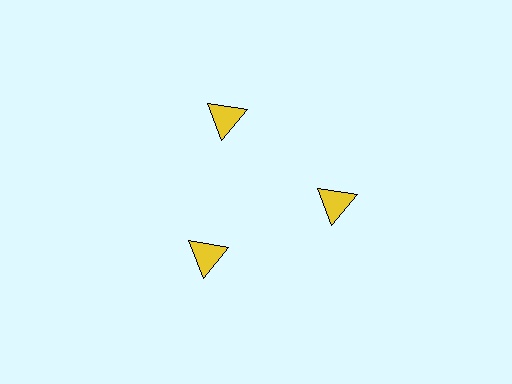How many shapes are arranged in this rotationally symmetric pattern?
There are 3 shapes, arranged in 3 groups of 1.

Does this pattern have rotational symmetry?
Yes, this pattern has 3-fold rotational symmetry. It looks the same after rotating 120 degrees around the center.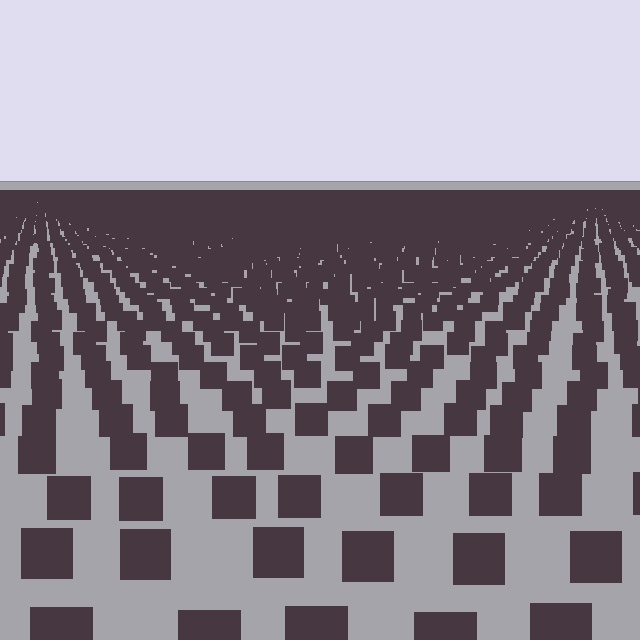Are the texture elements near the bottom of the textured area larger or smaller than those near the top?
Larger. Near the bottom, elements are closer to the viewer and appear at a bigger on-screen size.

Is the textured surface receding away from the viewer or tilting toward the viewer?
The surface is receding away from the viewer. Texture elements get smaller and denser toward the top.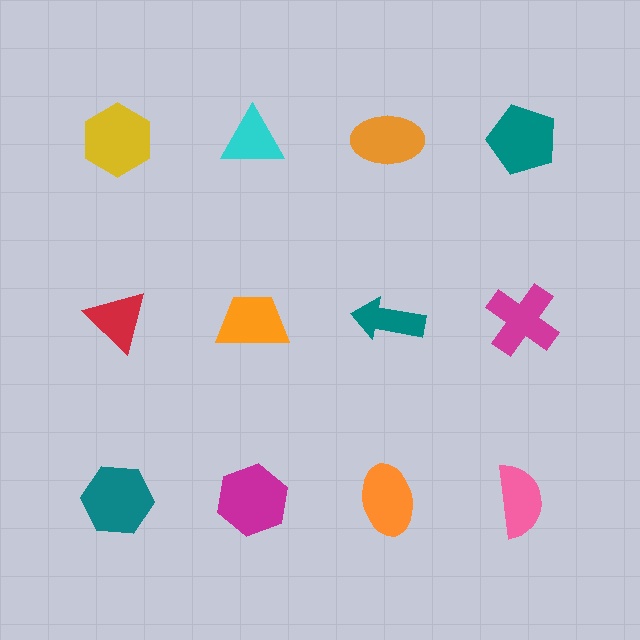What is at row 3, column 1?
A teal hexagon.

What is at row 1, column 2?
A cyan triangle.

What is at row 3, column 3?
An orange ellipse.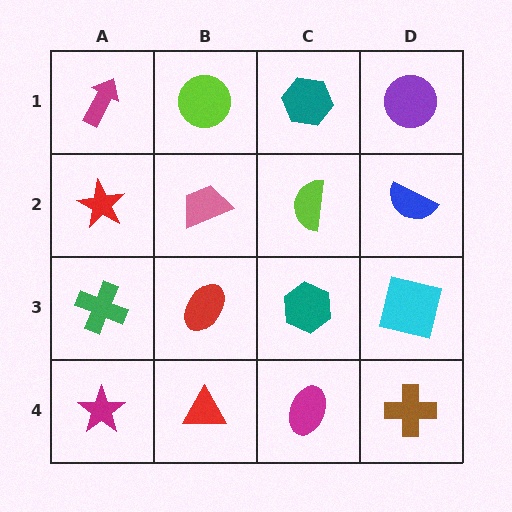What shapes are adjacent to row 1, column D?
A blue semicircle (row 2, column D), a teal hexagon (row 1, column C).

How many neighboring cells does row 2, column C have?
4.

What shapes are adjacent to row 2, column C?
A teal hexagon (row 1, column C), a teal hexagon (row 3, column C), a pink trapezoid (row 2, column B), a blue semicircle (row 2, column D).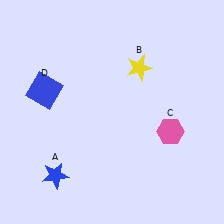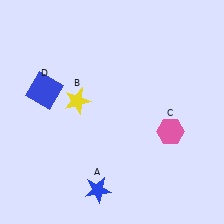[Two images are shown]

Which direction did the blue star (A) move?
The blue star (A) moved right.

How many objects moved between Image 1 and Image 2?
2 objects moved between the two images.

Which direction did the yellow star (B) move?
The yellow star (B) moved left.